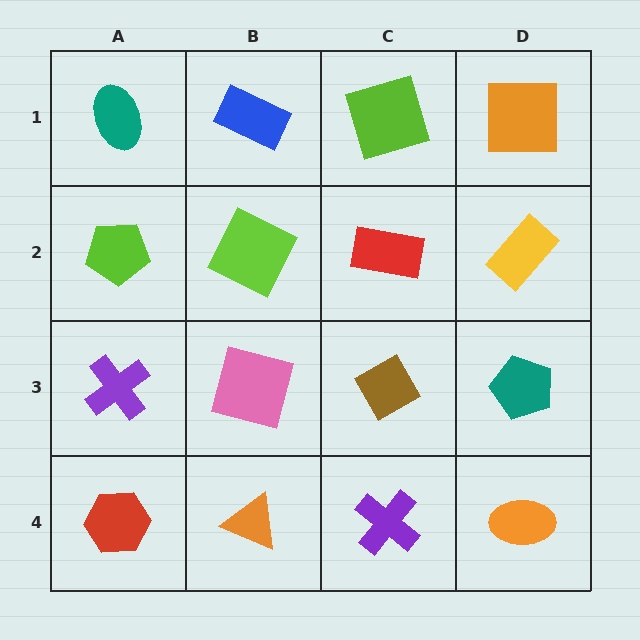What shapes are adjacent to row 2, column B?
A blue rectangle (row 1, column B), a pink square (row 3, column B), a lime pentagon (row 2, column A), a red rectangle (row 2, column C).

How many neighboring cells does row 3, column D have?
3.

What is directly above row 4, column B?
A pink square.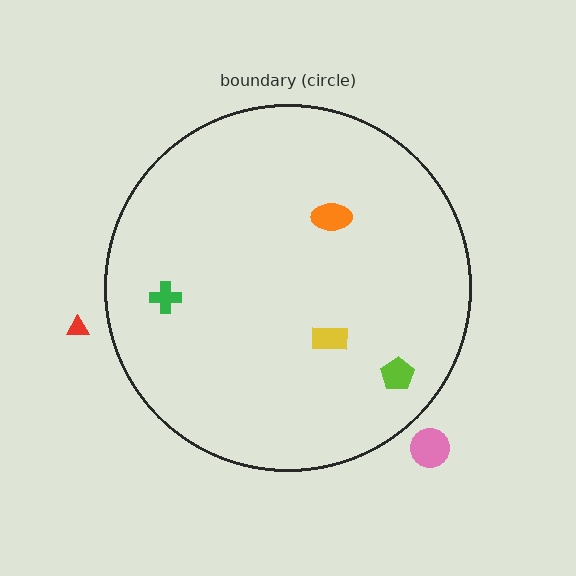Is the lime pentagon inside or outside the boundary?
Inside.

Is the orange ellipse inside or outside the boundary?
Inside.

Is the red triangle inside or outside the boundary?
Outside.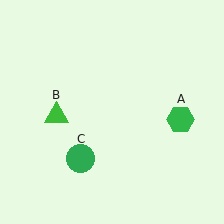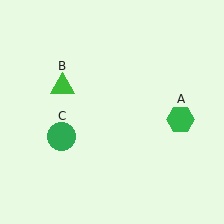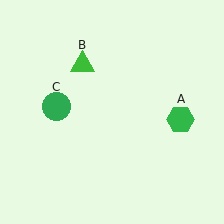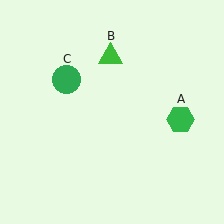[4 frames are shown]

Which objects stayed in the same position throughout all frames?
Green hexagon (object A) remained stationary.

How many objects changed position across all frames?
2 objects changed position: green triangle (object B), green circle (object C).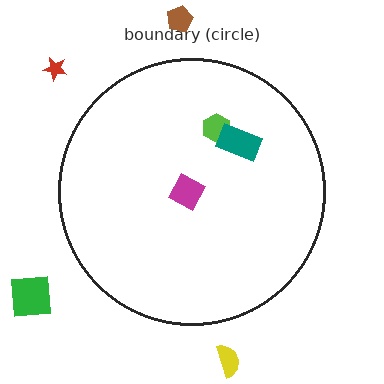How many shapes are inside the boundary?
3 inside, 4 outside.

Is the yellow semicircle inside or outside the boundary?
Outside.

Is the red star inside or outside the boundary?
Outside.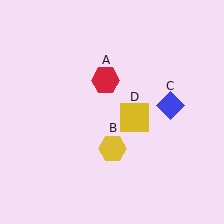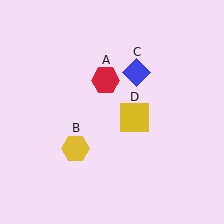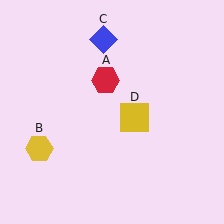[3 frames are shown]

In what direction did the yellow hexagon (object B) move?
The yellow hexagon (object B) moved left.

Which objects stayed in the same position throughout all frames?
Red hexagon (object A) and yellow square (object D) remained stationary.